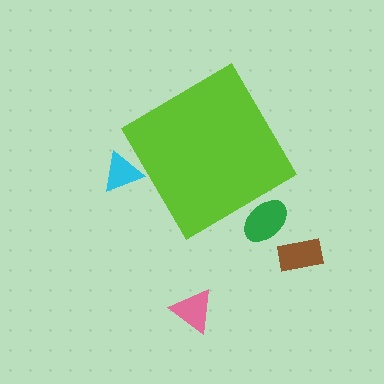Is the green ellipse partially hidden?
Yes, the green ellipse is partially hidden behind the lime diamond.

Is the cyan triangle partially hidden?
Yes, the cyan triangle is partially hidden behind the lime diamond.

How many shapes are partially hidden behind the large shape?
2 shapes are partially hidden.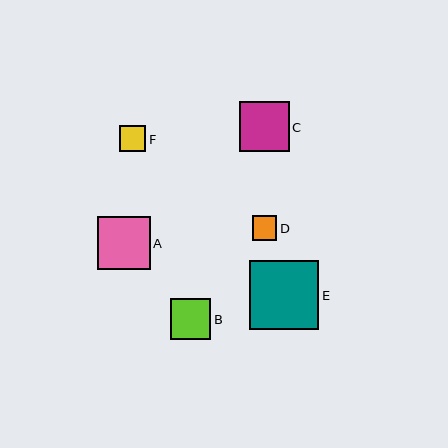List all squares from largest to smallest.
From largest to smallest: E, A, C, B, F, D.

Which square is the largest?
Square E is the largest with a size of approximately 69 pixels.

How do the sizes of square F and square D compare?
Square F and square D are approximately the same size.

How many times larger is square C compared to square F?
Square C is approximately 1.9 times the size of square F.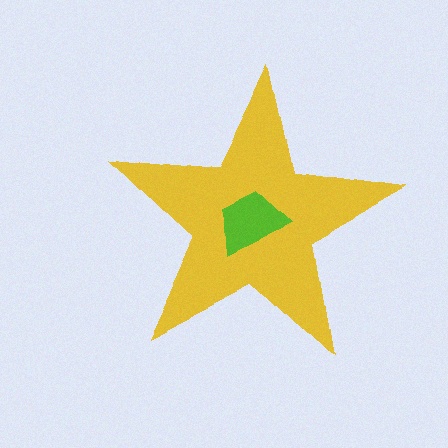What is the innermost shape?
The lime trapezoid.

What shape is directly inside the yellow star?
The lime trapezoid.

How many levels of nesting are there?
2.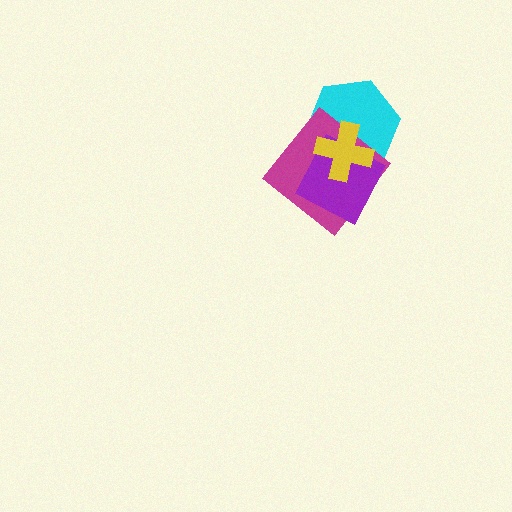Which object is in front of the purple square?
The yellow cross is in front of the purple square.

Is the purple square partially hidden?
Yes, it is partially covered by another shape.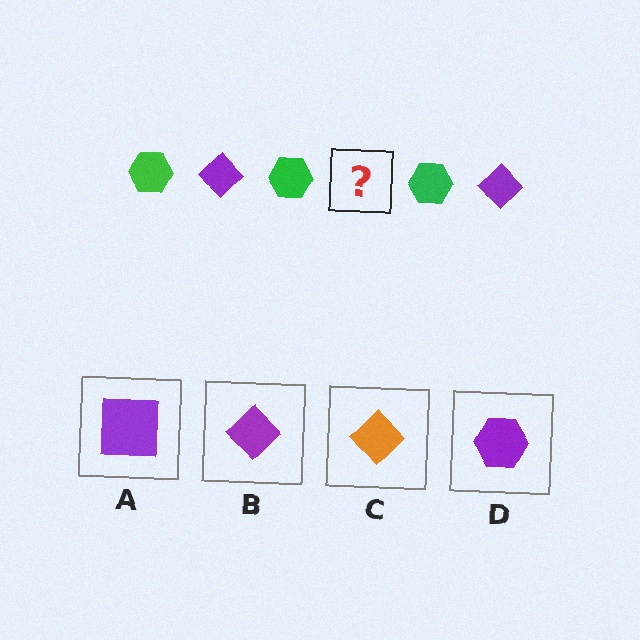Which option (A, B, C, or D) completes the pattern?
B.